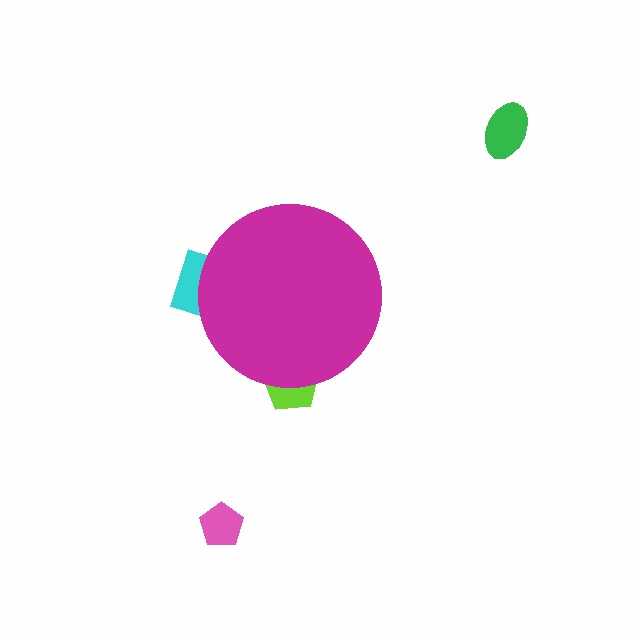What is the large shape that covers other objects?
A magenta circle.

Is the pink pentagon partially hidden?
No, the pink pentagon is fully visible.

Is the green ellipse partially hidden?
No, the green ellipse is fully visible.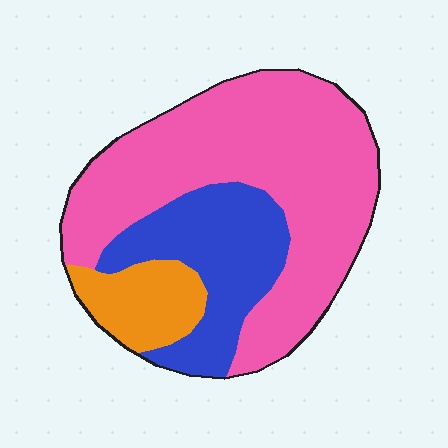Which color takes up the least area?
Orange, at roughly 15%.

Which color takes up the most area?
Pink, at roughly 60%.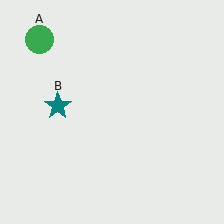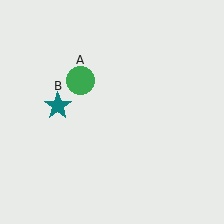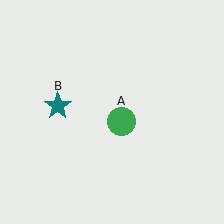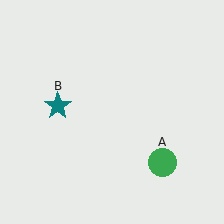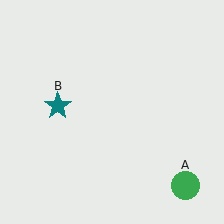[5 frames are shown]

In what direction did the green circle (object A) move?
The green circle (object A) moved down and to the right.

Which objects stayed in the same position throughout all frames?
Teal star (object B) remained stationary.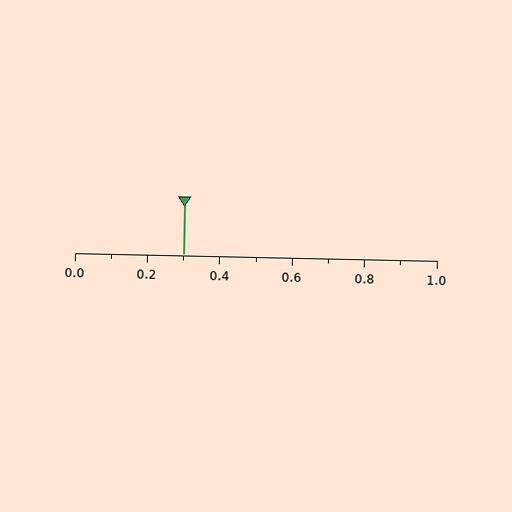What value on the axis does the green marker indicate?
The marker indicates approximately 0.3.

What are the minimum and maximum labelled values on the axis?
The axis runs from 0.0 to 1.0.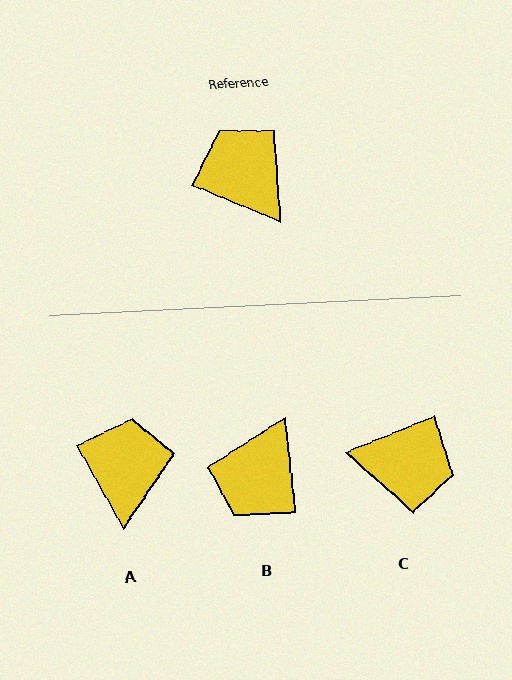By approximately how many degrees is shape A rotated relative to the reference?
Approximately 38 degrees clockwise.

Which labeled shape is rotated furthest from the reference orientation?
C, about 136 degrees away.